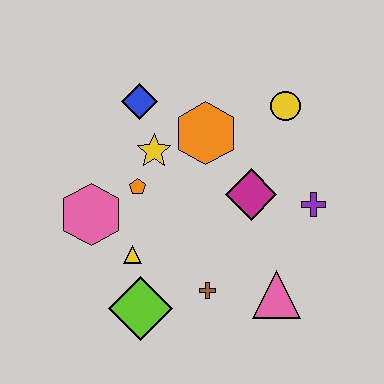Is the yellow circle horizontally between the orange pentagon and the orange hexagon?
No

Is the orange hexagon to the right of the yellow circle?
No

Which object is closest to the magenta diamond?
The purple cross is closest to the magenta diamond.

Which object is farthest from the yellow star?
The pink triangle is farthest from the yellow star.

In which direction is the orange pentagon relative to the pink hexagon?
The orange pentagon is to the right of the pink hexagon.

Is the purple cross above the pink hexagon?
Yes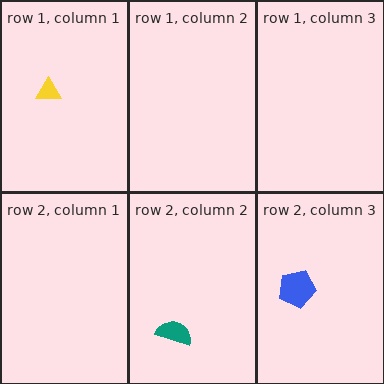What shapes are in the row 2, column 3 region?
The blue pentagon.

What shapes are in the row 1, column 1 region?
The yellow triangle.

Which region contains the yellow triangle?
The row 1, column 1 region.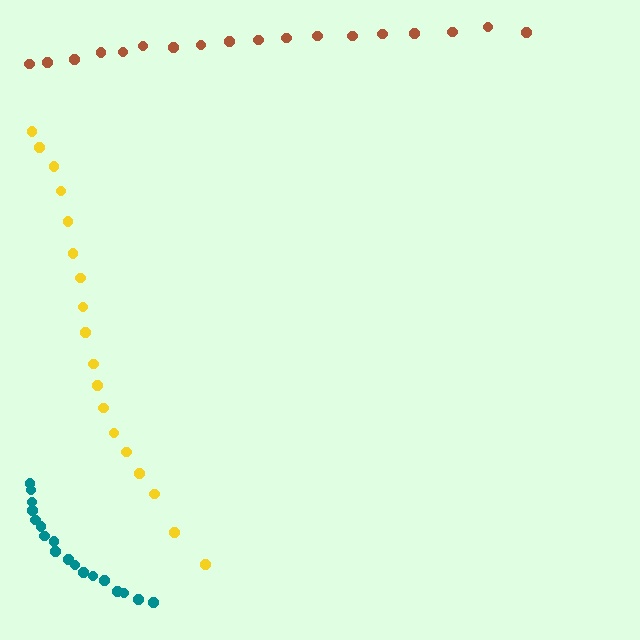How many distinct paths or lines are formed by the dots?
There are 3 distinct paths.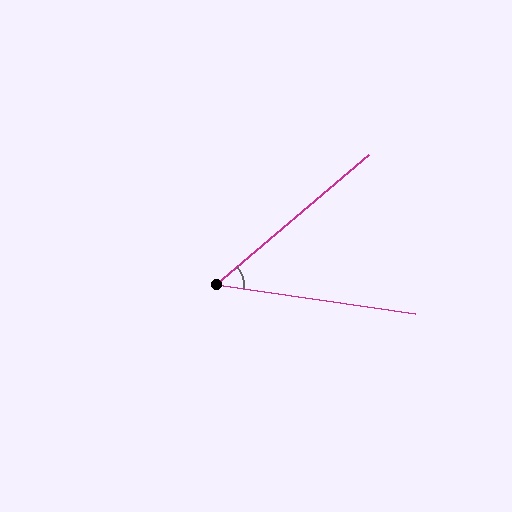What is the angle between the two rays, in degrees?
Approximately 49 degrees.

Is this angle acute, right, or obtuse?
It is acute.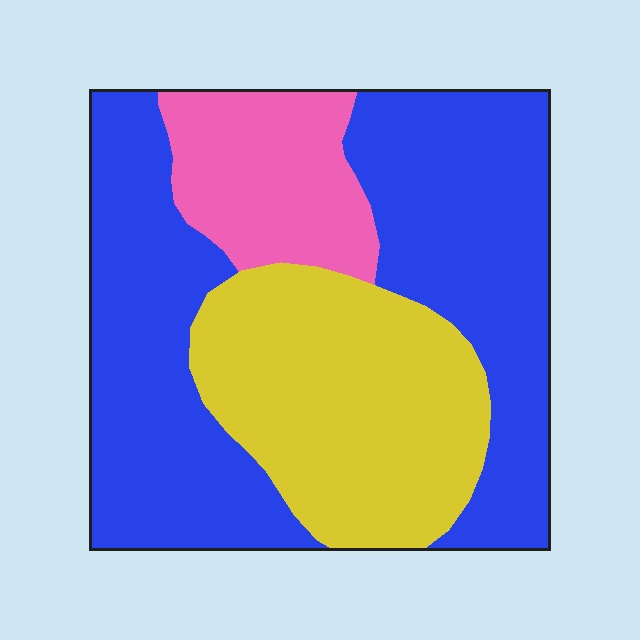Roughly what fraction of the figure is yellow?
Yellow takes up about one third (1/3) of the figure.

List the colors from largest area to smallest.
From largest to smallest: blue, yellow, pink.